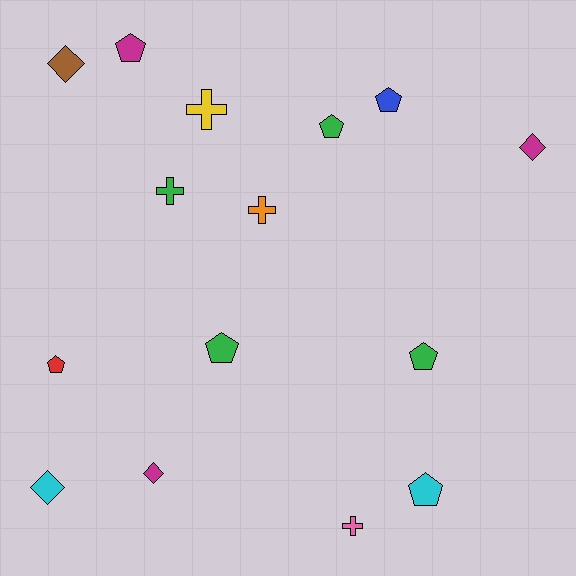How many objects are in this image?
There are 15 objects.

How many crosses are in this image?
There are 4 crosses.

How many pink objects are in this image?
There is 1 pink object.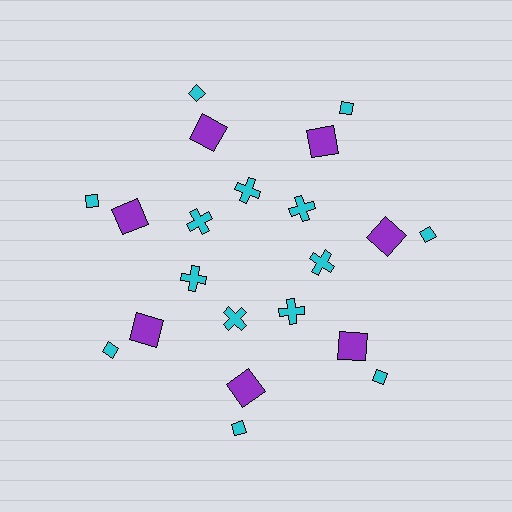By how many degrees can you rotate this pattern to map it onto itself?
The pattern maps onto itself every 51 degrees of rotation.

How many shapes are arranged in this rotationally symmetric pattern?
There are 21 shapes, arranged in 7 groups of 3.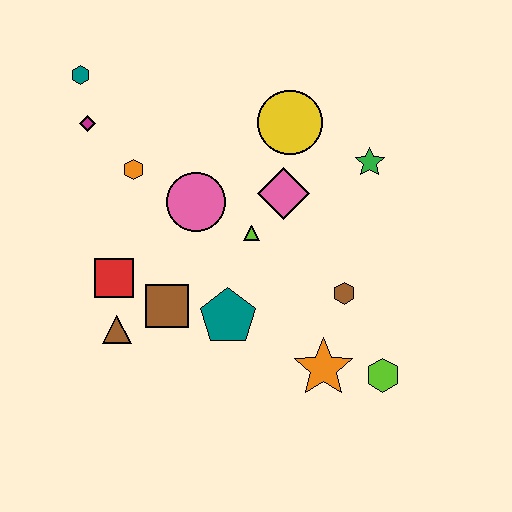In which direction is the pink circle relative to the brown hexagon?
The pink circle is to the left of the brown hexagon.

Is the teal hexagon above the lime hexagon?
Yes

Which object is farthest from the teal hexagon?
The lime hexagon is farthest from the teal hexagon.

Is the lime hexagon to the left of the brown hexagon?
No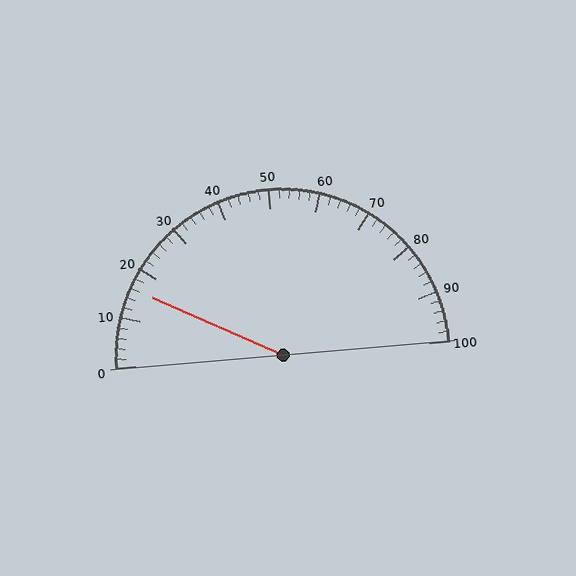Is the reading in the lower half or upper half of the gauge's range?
The reading is in the lower half of the range (0 to 100).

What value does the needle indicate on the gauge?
The needle indicates approximately 16.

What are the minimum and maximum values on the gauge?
The gauge ranges from 0 to 100.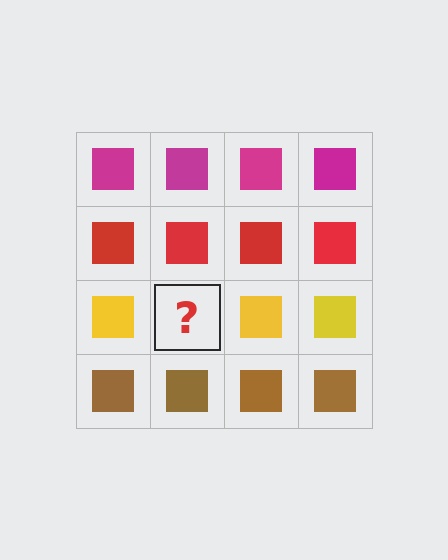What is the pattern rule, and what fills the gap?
The rule is that each row has a consistent color. The gap should be filled with a yellow square.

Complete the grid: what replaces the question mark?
The question mark should be replaced with a yellow square.